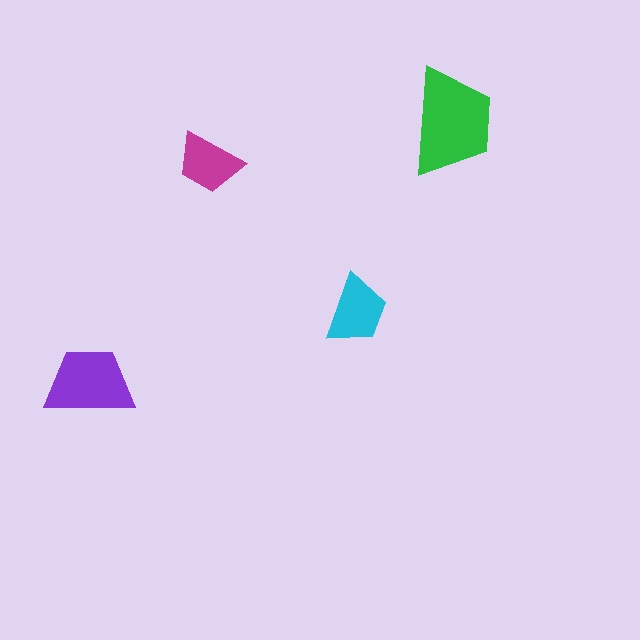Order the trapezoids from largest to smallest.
the green one, the purple one, the cyan one, the magenta one.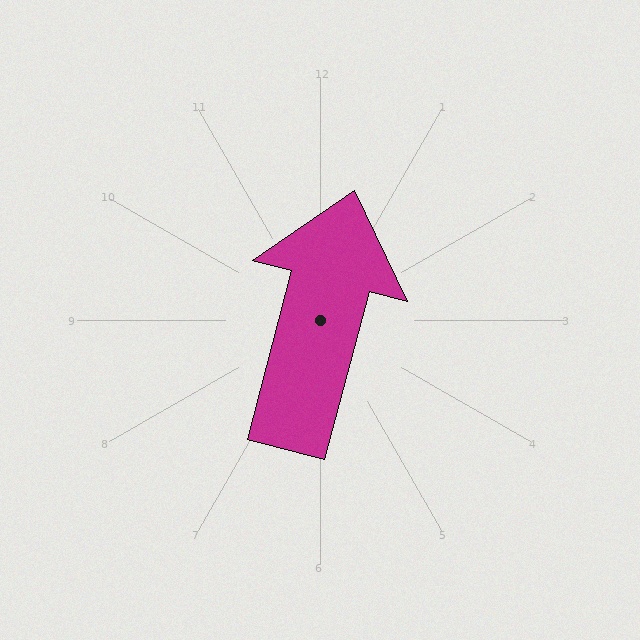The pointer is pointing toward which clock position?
Roughly 12 o'clock.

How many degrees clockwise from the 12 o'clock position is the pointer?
Approximately 15 degrees.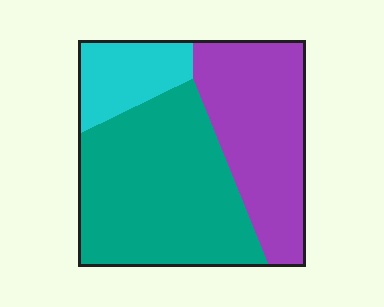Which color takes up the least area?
Cyan, at roughly 15%.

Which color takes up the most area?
Teal, at roughly 50%.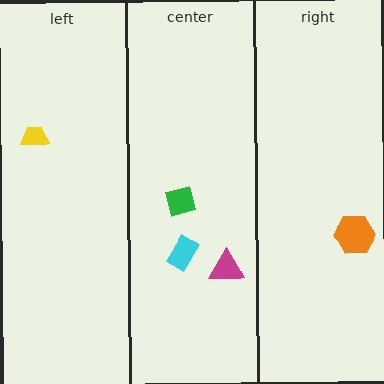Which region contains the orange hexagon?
The right region.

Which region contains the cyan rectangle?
The center region.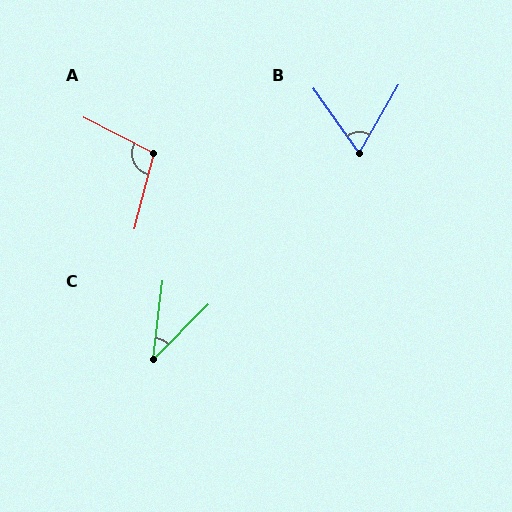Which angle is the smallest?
C, at approximately 38 degrees.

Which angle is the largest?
A, at approximately 103 degrees.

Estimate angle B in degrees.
Approximately 65 degrees.